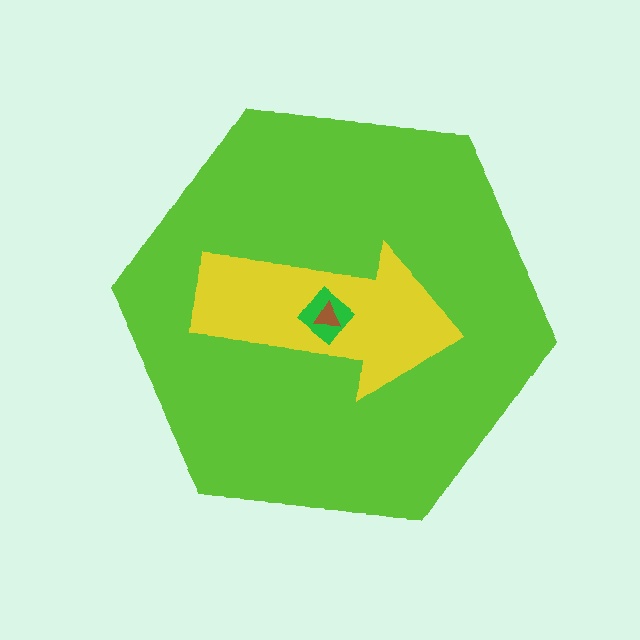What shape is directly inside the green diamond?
The brown triangle.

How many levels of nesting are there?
4.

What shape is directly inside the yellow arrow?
The green diamond.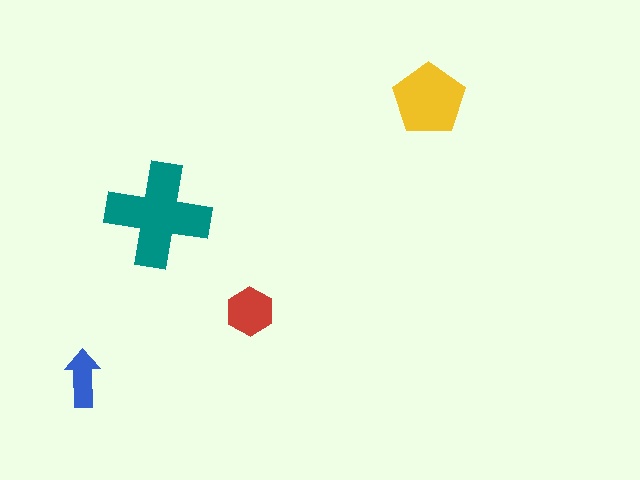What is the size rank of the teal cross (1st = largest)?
1st.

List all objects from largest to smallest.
The teal cross, the yellow pentagon, the red hexagon, the blue arrow.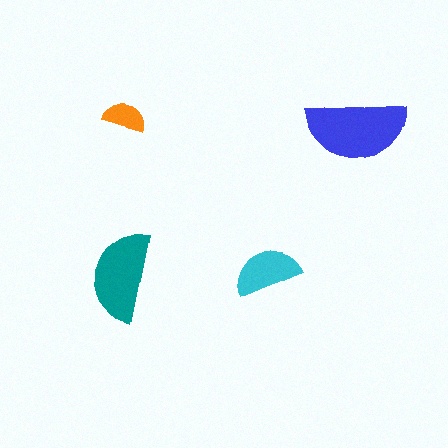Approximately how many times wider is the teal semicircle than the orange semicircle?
About 2 times wider.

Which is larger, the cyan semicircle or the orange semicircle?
The cyan one.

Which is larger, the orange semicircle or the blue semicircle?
The blue one.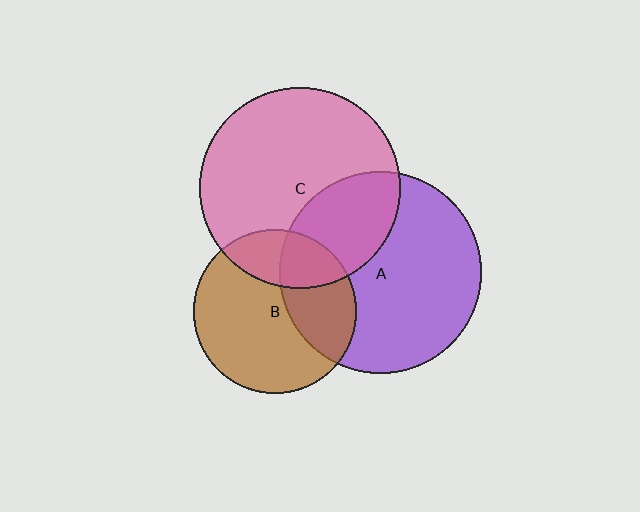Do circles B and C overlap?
Yes.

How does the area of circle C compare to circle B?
Approximately 1.5 times.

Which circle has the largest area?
Circle A (purple).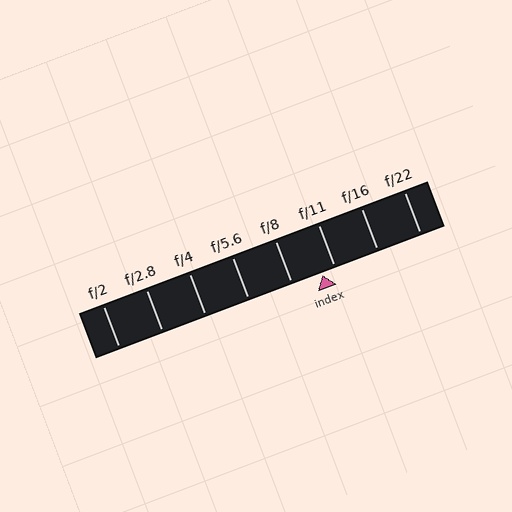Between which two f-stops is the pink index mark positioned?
The index mark is between f/8 and f/11.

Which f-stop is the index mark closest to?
The index mark is closest to f/11.